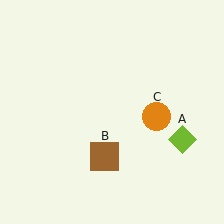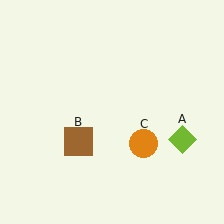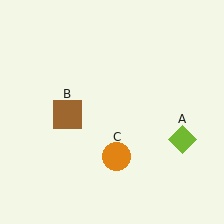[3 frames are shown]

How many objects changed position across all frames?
2 objects changed position: brown square (object B), orange circle (object C).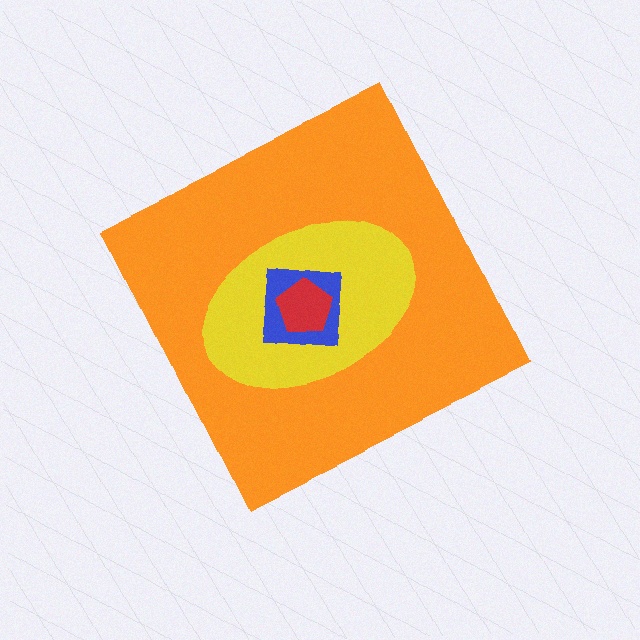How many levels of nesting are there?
4.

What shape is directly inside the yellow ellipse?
The blue square.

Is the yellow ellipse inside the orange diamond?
Yes.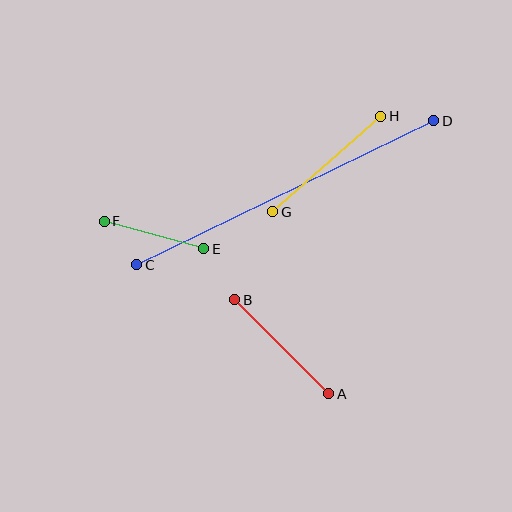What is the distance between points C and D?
The distance is approximately 330 pixels.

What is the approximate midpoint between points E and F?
The midpoint is at approximately (154, 235) pixels.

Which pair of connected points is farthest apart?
Points C and D are farthest apart.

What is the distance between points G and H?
The distance is approximately 144 pixels.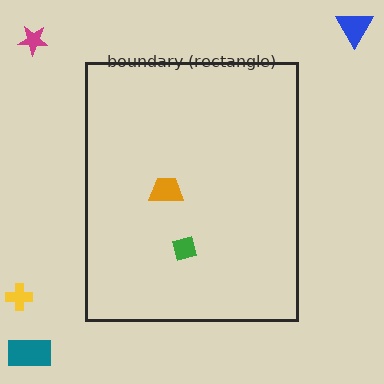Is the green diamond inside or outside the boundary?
Inside.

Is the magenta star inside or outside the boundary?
Outside.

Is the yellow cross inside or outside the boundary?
Outside.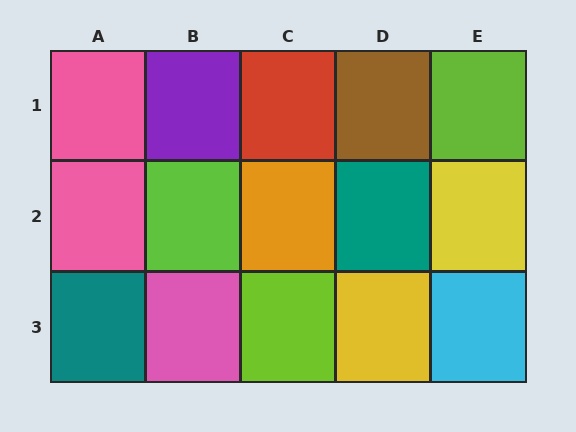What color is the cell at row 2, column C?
Orange.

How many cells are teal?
2 cells are teal.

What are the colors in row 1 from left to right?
Pink, purple, red, brown, lime.